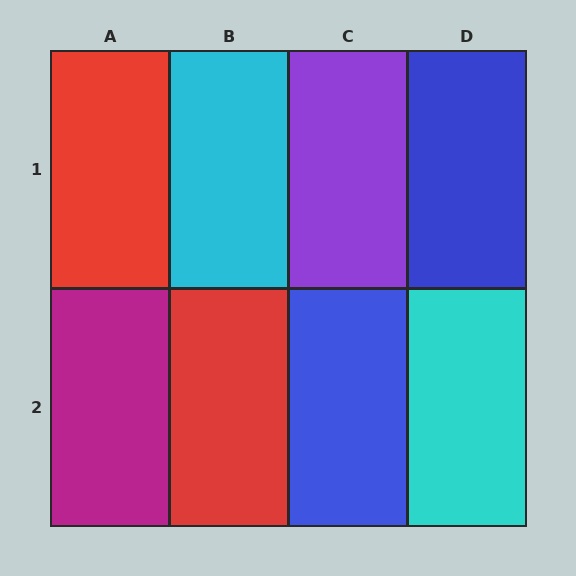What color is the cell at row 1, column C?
Purple.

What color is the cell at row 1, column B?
Cyan.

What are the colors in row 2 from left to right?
Magenta, red, blue, cyan.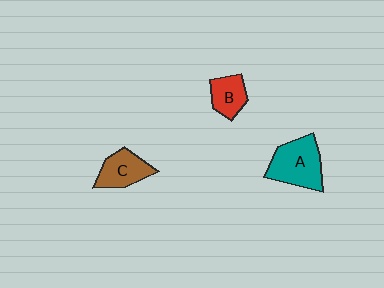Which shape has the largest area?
Shape A (teal).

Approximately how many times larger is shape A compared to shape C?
Approximately 1.4 times.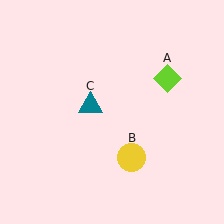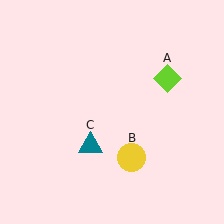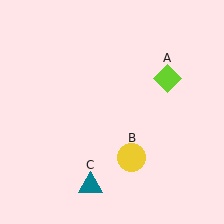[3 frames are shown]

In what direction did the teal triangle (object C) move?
The teal triangle (object C) moved down.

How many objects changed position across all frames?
1 object changed position: teal triangle (object C).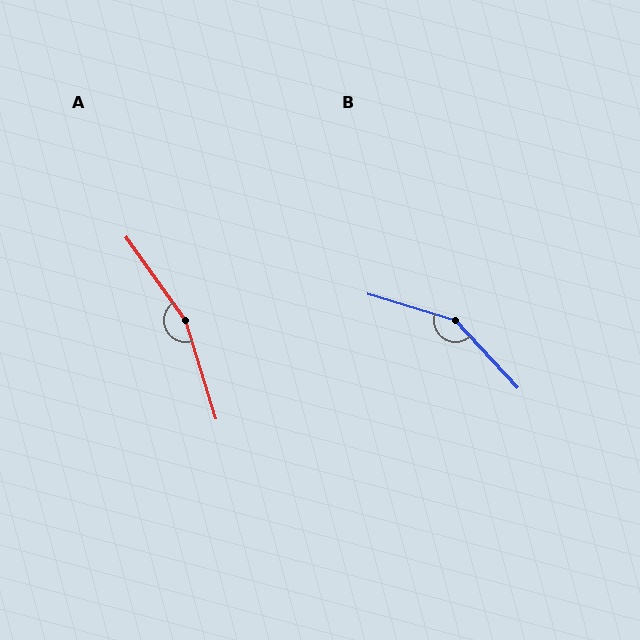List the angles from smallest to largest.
B (149°), A (162°).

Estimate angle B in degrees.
Approximately 149 degrees.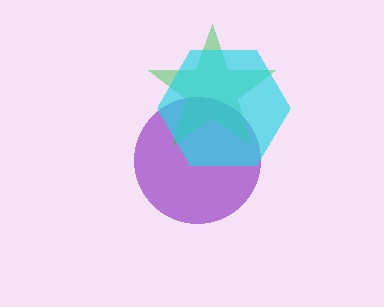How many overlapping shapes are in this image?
There are 3 overlapping shapes in the image.